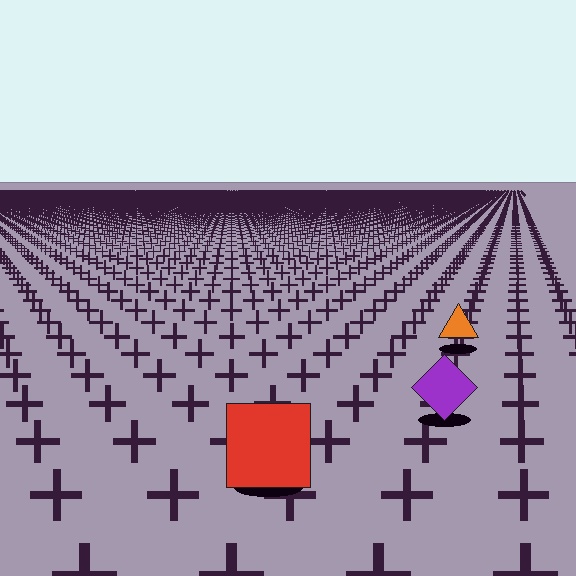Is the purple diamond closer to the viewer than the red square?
No. The red square is closer — you can tell from the texture gradient: the ground texture is coarser near it.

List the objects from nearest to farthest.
From nearest to farthest: the red square, the purple diamond, the orange triangle.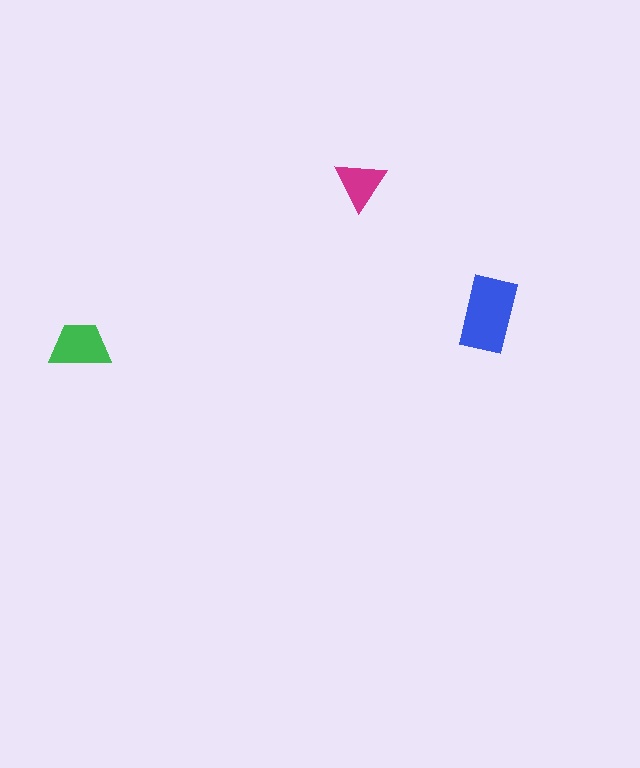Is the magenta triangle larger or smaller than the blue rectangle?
Smaller.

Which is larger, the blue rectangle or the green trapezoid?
The blue rectangle.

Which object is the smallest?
The magenta triangle.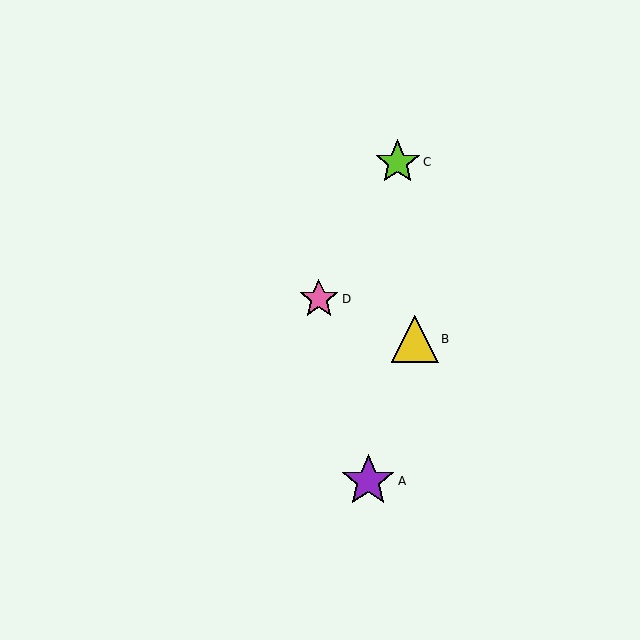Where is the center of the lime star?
The center of the lime star is at (398, 162).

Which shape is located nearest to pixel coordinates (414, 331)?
The yellow triangle (labeled B) at (415, 339) is nearest to that location.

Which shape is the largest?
The purple star (labeled A) is the largest.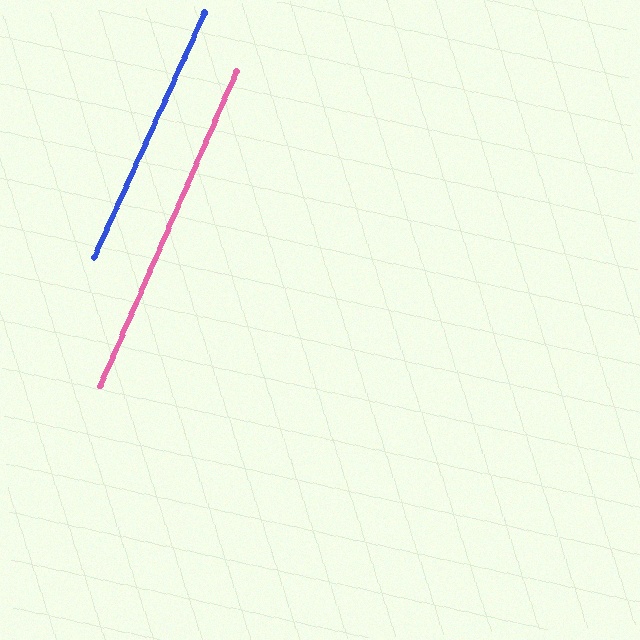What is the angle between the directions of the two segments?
Approximately 1 degree.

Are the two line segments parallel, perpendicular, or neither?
Parallel — their directions differ by only 0.7°.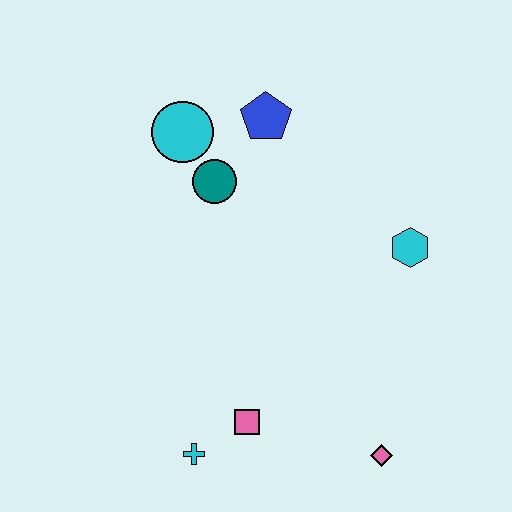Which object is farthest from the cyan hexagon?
The cyan cross is farthest from the cyan hexagon.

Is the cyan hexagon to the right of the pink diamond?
Yes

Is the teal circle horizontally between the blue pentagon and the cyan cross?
Yes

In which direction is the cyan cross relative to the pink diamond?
The cyan cross is to the left of the pink diamond.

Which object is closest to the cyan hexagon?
The blue pentagon is closest to the cyan hexagon.